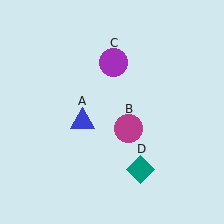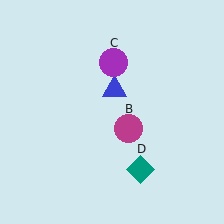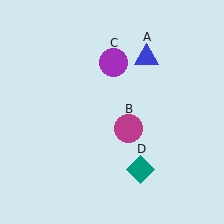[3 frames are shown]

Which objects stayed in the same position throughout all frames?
Magenta circle (object B) and purple circle (object C) and teal diamond (object D) remained stationary.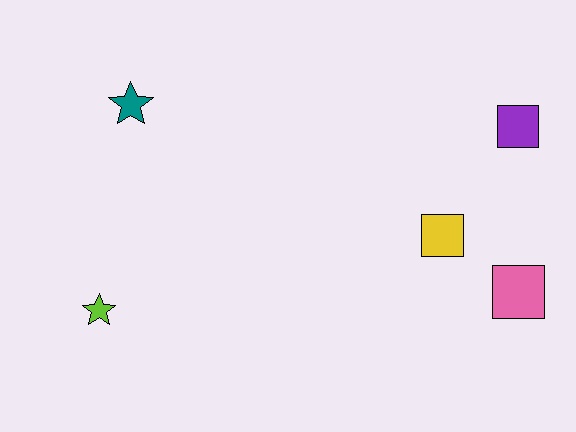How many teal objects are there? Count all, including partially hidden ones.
There is 1 teal object.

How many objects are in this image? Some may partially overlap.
There are 5 objects.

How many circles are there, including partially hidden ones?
There are no circles.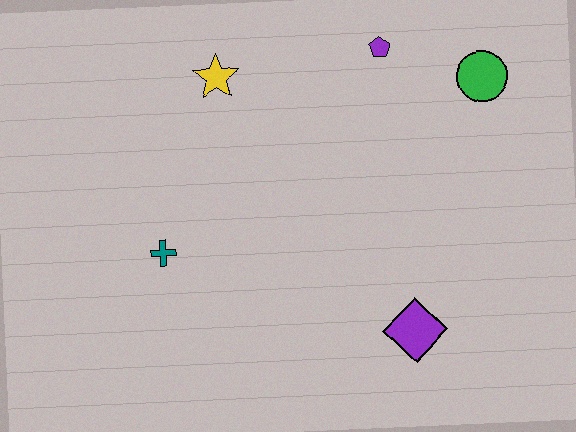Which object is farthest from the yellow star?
The purple diamond is farthest from the yellow star.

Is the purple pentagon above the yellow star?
Yes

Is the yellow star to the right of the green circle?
No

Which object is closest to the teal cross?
The yellow star is closest to the teal cross.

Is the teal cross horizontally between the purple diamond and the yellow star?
No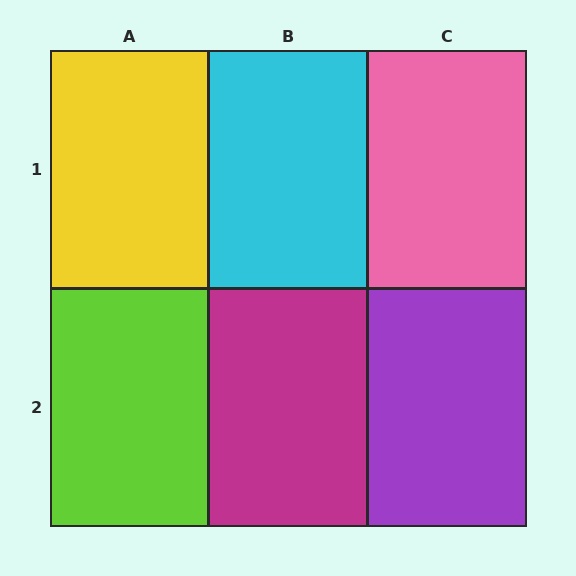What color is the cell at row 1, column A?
Yellow.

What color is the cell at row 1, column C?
Pink.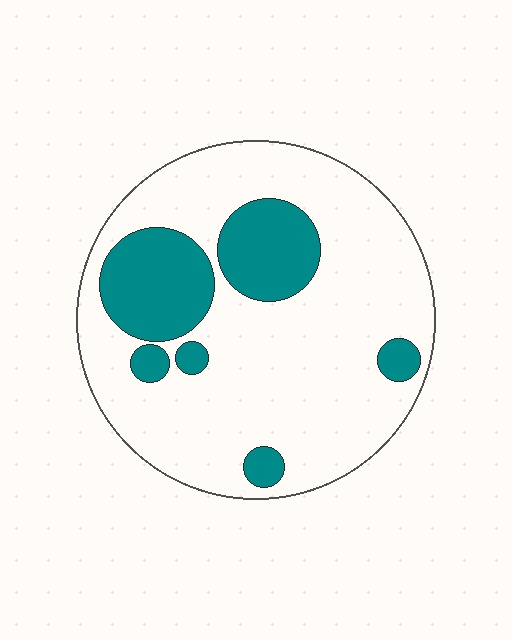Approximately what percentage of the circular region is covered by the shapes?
Approximately 25%.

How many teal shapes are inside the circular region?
6.